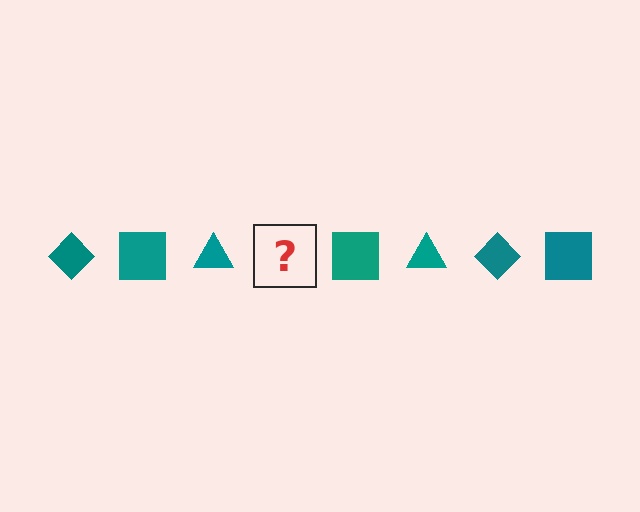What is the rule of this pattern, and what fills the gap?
The rule is that the pattern cycles through diamond, square, triangle shapes in teal. The gap should be filled with a teal diamond.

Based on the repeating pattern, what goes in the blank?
The blank should be a teal diamond.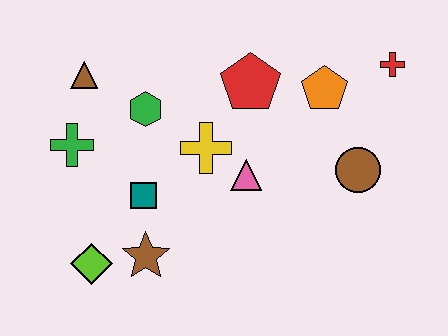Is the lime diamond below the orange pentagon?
Yes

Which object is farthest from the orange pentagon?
The lime diamond is farthest from the orange pentagon.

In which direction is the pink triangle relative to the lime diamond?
The pink triangle is to the right of the lime diamond.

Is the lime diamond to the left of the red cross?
Yes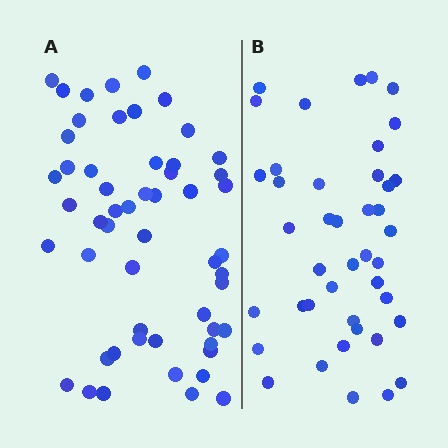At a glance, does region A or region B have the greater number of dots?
Region A (the left region) has more dots.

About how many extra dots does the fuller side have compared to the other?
Region A has roughly 12 or so more dots than region B.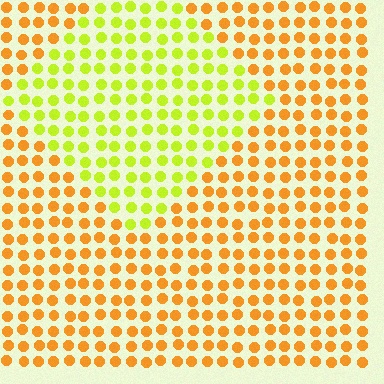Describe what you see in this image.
The image is filled with small orange elements in a uniform arrangement. A diamond-shaped region is visible where the elements are tinted to a slightly different hue, forming a subtle color boundary.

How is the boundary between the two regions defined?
The boundary is defined purely by a slight shift in hue (about 43 degrees). Spacing, size, and orientation are identical on both sides.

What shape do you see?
I see a diamond.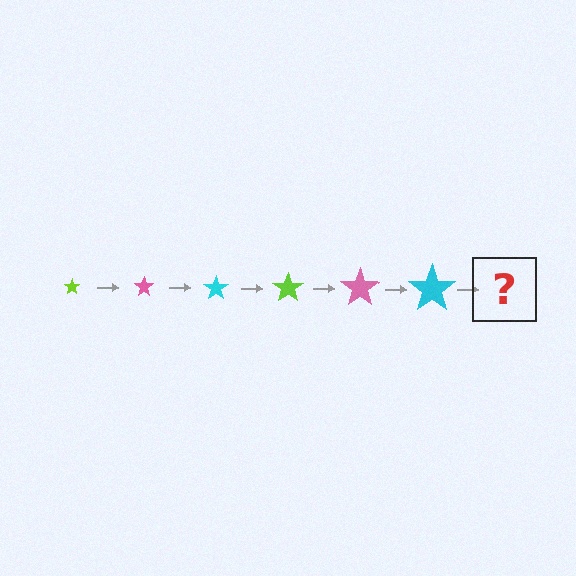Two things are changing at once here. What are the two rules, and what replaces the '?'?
The two rules are that the star grows larger each step and the color cycles through lime, pink, and cyan. The '?' should be a lime star, larger than the previous one.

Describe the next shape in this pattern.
It should be a lime star, larger than the previous one.